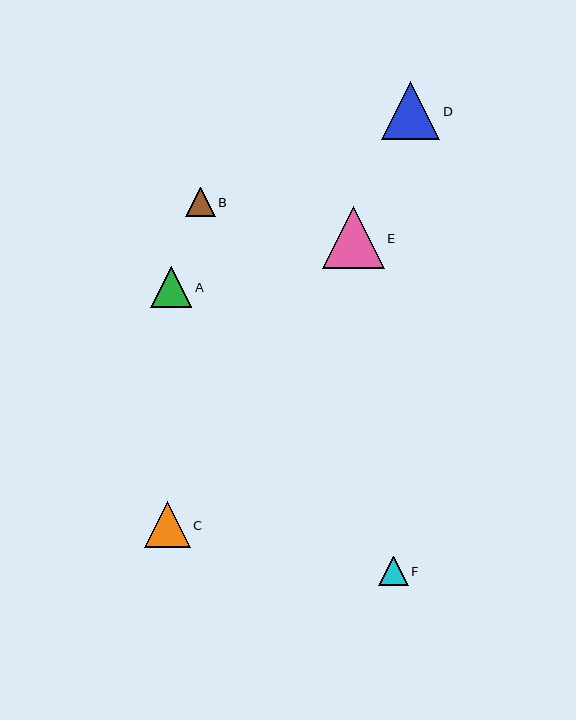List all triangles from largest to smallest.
From largest to smallest: E, D, C, A, F, B.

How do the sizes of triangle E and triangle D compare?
Triangle E and triangle D are approximately the same size.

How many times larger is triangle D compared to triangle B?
Triangle D is approximately 2.0 times the size of triangle B.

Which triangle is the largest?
Triangle E is the largest with a size of approximately 61 pixels.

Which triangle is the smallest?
Triangle B is the smallest with a size of approximately 30 pixels.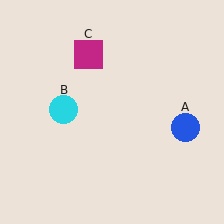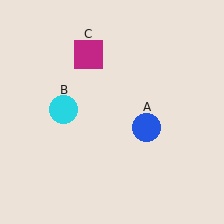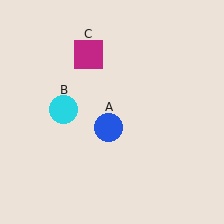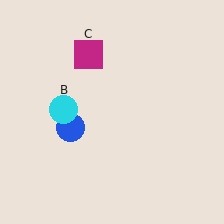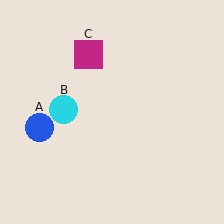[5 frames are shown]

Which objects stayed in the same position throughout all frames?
Cyan circle (object B) and magenta square (object C) remained stationary.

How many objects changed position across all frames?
1 object changed position: blue circle (object A).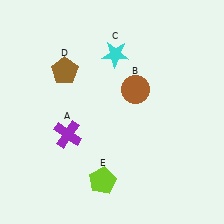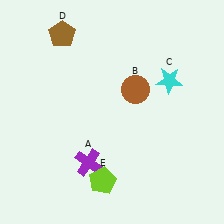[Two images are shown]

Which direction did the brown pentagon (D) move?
The brown pentagon (D) moved up.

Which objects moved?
The objects that moved are: the purple cross (A), the cyan star (C), the brown pentagon (D).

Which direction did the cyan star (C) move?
The cyan star (C) moved right.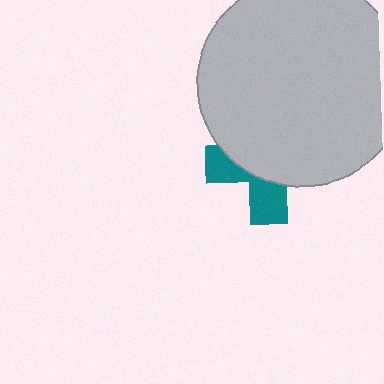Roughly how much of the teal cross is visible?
A small part of it is visible (roughly 35%).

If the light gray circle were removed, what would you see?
You would see the complete teal cross.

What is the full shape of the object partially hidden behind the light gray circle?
The partially hidden object is a teal cross.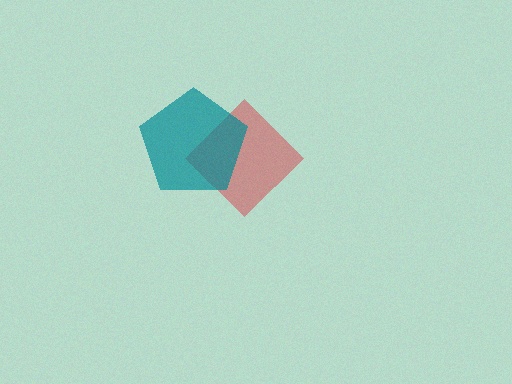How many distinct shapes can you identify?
There are 2 distinct shapes: a red diamond, a teal pentagon.